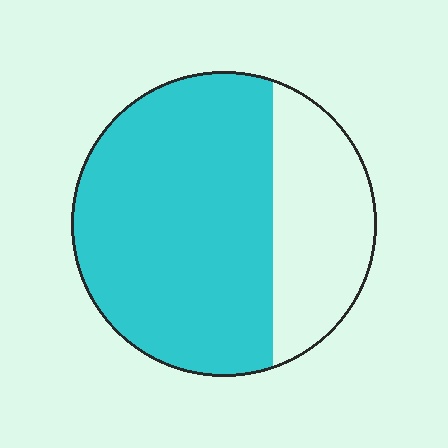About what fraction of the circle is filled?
About two thirds (2/3).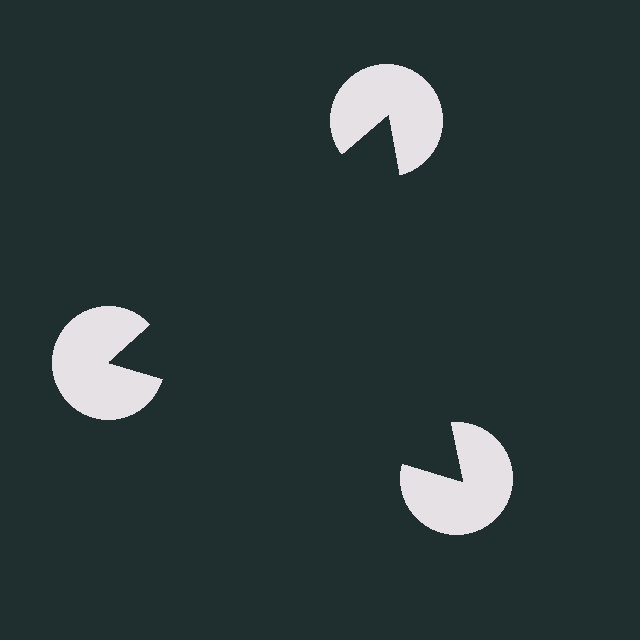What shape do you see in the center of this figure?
An illusory triangle — its edges are inferred from the aligned wedge cuts in the pac-man discs, not physically drawn.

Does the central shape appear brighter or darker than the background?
It typically appears slightly darker than the background, even though no actual brightness change is drawn.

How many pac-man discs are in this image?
There are 3 — one at each vertex of the illusory triangle.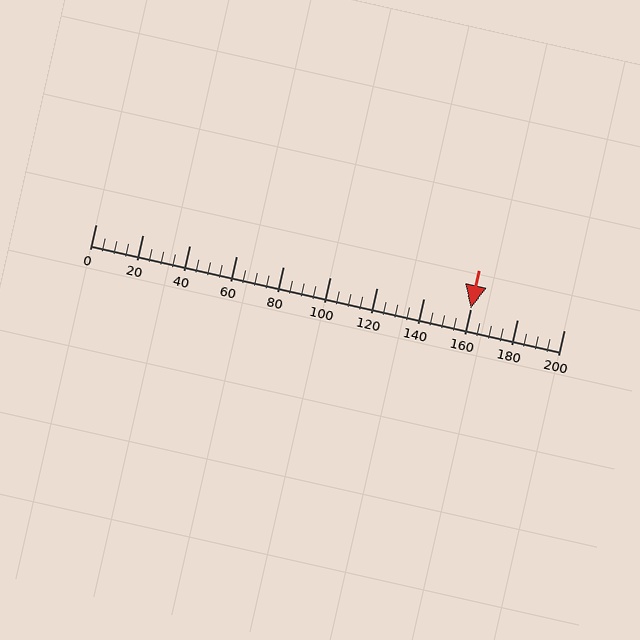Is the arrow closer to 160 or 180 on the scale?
The arrow is closer to 160.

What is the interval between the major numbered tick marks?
The major tick marks are spaced 20 units apart.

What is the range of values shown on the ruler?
The ruler shows values from 0 to 200.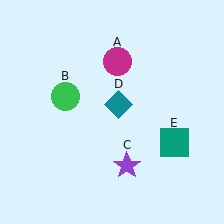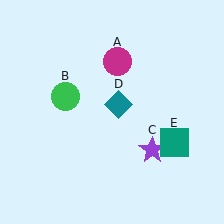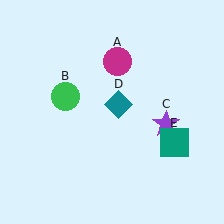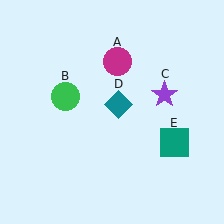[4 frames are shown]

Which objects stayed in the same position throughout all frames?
Magenta circle (object A) and green circle (object B) and teal diamond (object D) and teal square (object E) remained stationary.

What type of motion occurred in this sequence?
The purple star (object C) rotated counterclockwise around the center of the scene.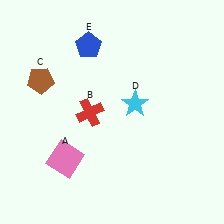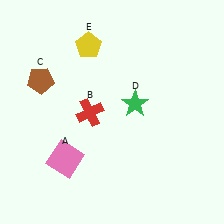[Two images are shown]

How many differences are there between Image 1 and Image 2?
There are 2 differences between the two images.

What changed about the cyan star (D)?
In Image 1, D is cyan. In Image 2, it changed to green.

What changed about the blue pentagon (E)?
In Image 1, E is blue. In Image 2, it changed to yellow.